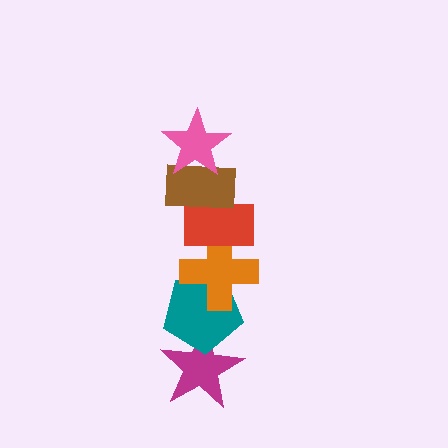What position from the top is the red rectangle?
The red rectangle is 3rd from the top.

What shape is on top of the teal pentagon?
The orange cross is on top of the teal pentagon.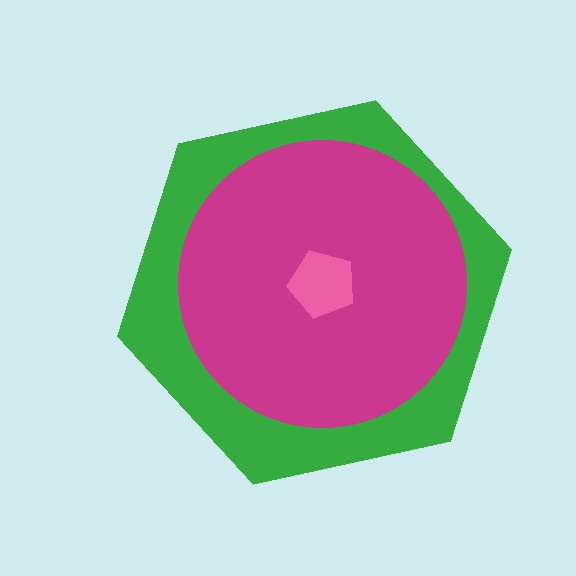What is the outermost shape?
The green hexagon.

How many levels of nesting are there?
3.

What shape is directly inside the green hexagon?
The magenta circle.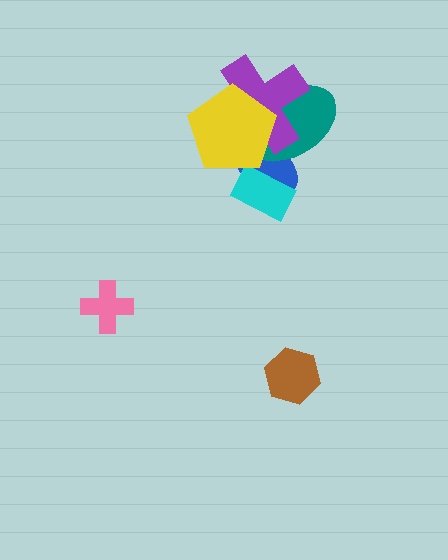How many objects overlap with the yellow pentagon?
3 objects overlap with the yellow pentagon.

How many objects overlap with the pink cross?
0 objects overlap with the pink cross.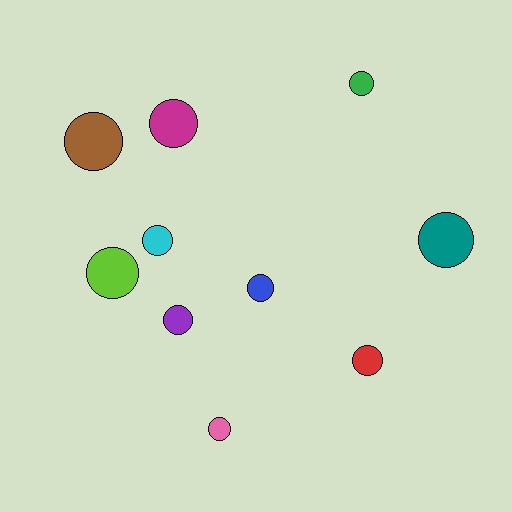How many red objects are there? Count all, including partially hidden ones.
There is 1 red object.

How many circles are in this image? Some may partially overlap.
There are 10 circles.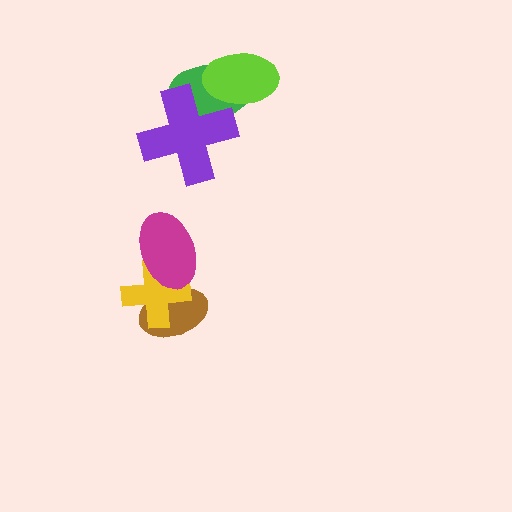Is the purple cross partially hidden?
Yes, it is partially covered by another shape.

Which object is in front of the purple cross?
The lime ellipse is in front of the purple cross.